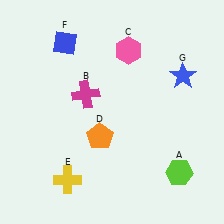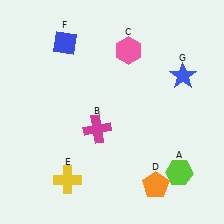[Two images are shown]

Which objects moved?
The objects that moved are: the magenta cross (B), the orange pentagon (D).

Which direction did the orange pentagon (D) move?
The orange pentagon (D) moved right.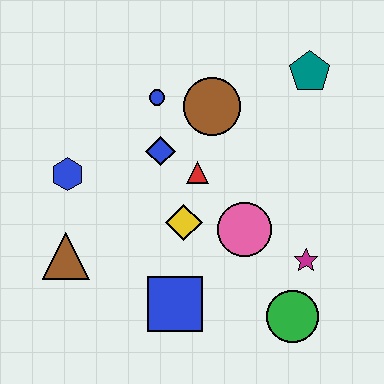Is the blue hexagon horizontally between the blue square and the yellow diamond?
No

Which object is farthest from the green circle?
The blue hexagon is farthest from the green circle.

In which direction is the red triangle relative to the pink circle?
The red triangle is above the pink circle.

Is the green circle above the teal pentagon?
No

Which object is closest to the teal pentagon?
The brown circle is closest to the teal pentagon.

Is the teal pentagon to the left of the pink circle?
No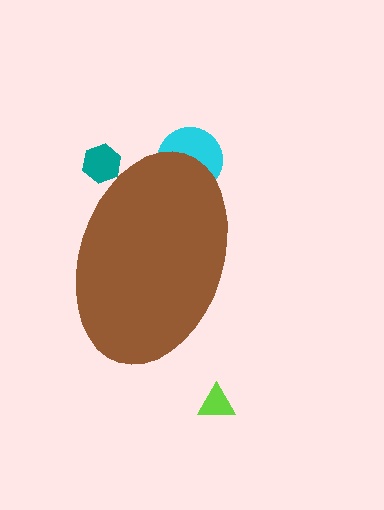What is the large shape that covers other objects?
A brown ellipse.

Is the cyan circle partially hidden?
Yes, the cyan circle is partially hidden behind the brown ellipse.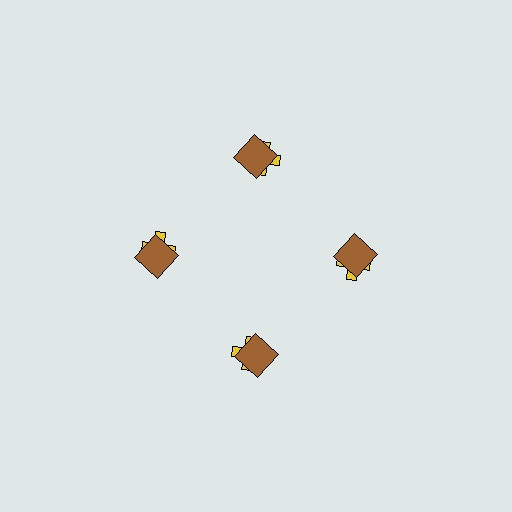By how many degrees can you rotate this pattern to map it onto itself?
The pattern maps onto itself every 90 degrees of rotation.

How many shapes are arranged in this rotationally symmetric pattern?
There are 8 shapes, arranged in 4 groups of 2.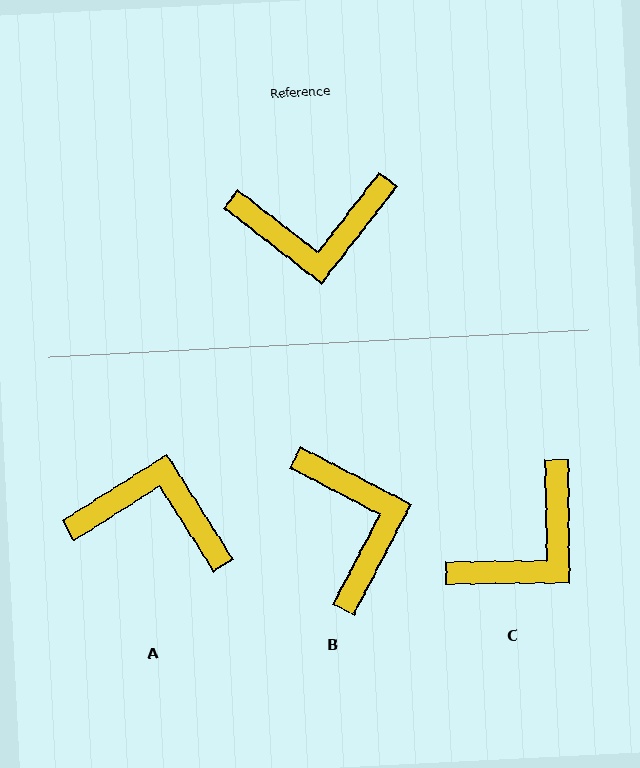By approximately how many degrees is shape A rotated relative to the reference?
Approximately 160 degrees counter-clockwise.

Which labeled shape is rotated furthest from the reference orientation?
A, about 160 degrees away.